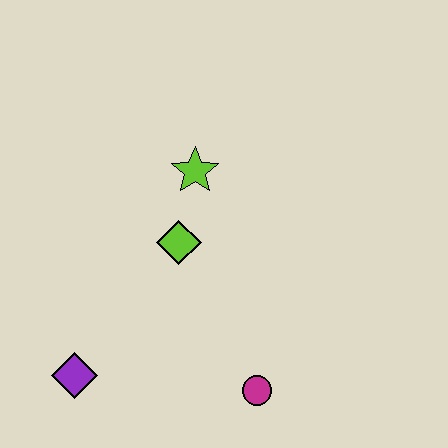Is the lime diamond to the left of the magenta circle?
Yes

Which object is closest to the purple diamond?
The lime diamond is closest to the purple diamond.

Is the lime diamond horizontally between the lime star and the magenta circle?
No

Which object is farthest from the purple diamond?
The lime star is farthest from the purple diamond.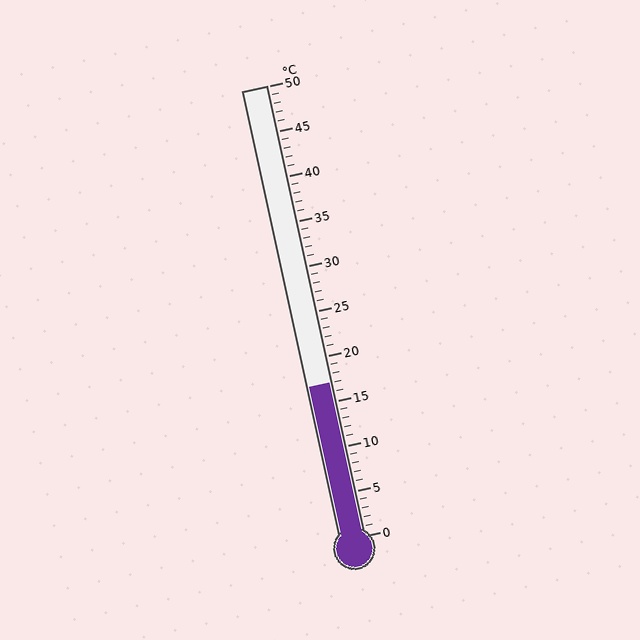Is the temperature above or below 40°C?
The temperature is below 40°C.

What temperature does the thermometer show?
The thermometer shows approximately 17°C.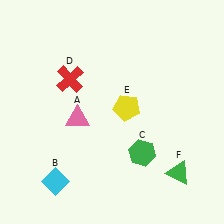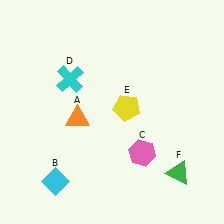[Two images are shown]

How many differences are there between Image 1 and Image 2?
There are 3 differences between the two images.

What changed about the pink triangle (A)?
In Image 1, A is pink. In Image 2, it changed to orange.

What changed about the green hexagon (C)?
In Image 1, C is green. In Image 2, it changed to pink.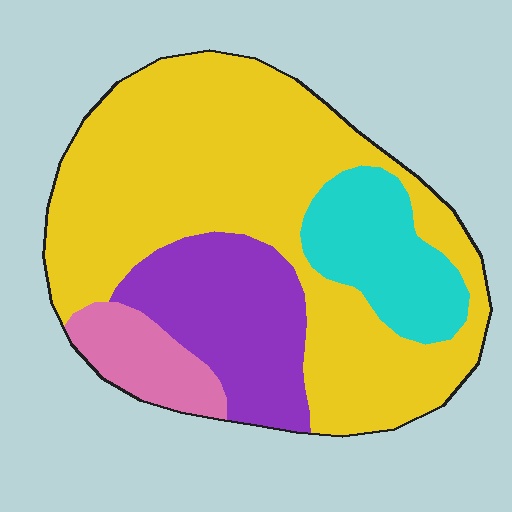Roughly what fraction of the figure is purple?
Purple takes up about one fifth (1/5) of the figure.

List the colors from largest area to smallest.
From largest to smallest: yellow, purple, cyan, pink.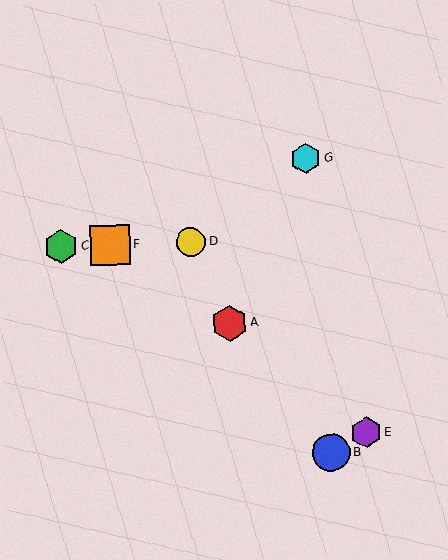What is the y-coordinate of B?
Object B is at y≈452.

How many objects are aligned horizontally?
3 objects (C, D, F) are aligned horizontally.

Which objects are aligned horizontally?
Objects C, D, F are aligned horizontally.